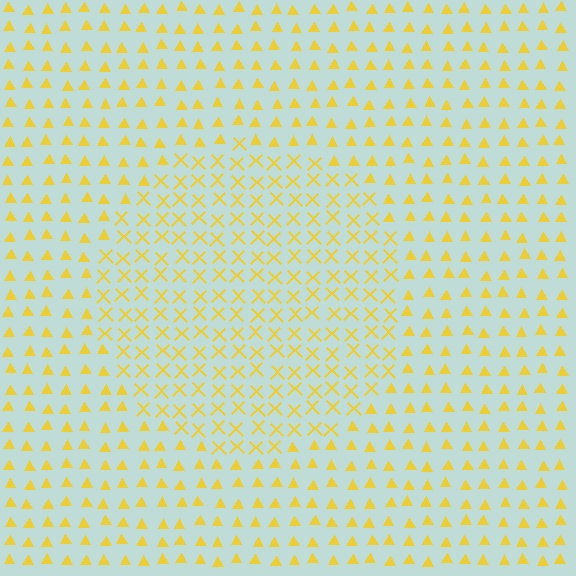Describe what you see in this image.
The image is filled with small yellow elements arranged in a uniform grid. A circle-shaped region contains X marks, while the surrounding area contains triangles. The boundary is defined purely by the change in element shape.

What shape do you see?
I see a circle.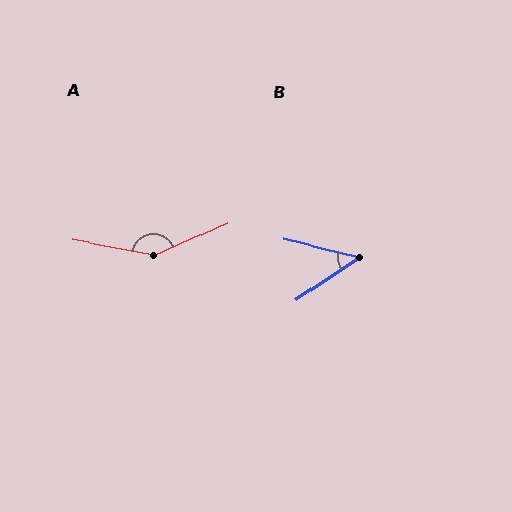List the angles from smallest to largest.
B (47°), A (146°).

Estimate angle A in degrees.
Approximately 146 degrees.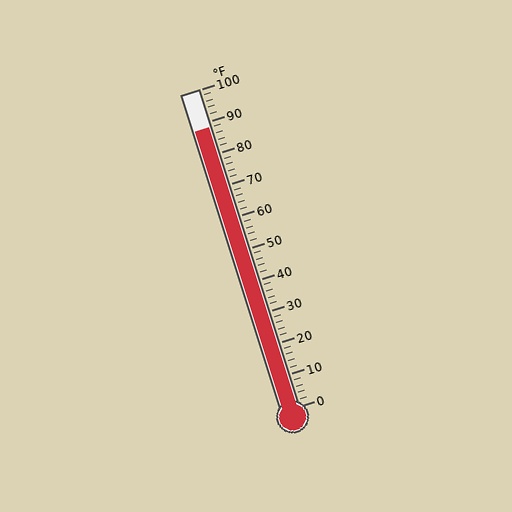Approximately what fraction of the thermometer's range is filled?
The thermometer is filled to approximately 90% of its range.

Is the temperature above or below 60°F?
The temperature is above 60°F.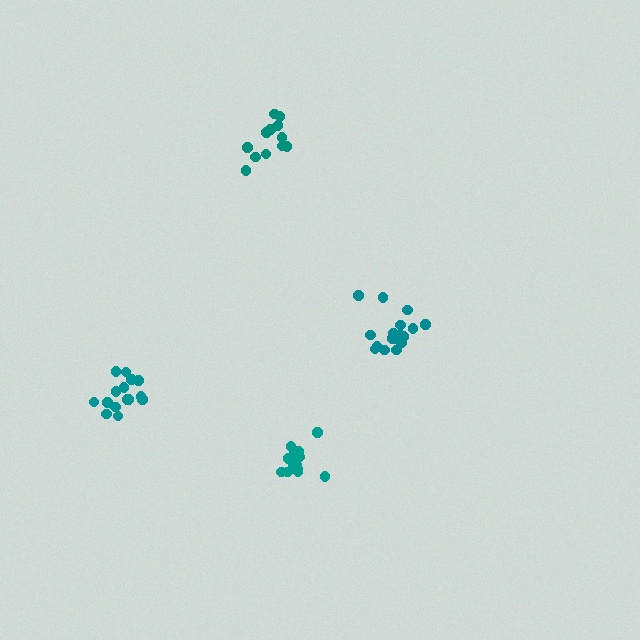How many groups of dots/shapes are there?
There are 4 groups.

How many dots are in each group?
Group 1: 15 dots, Group 2: 15 dots, Group 3: 12 dots, Group 4: 17 dots (59 total).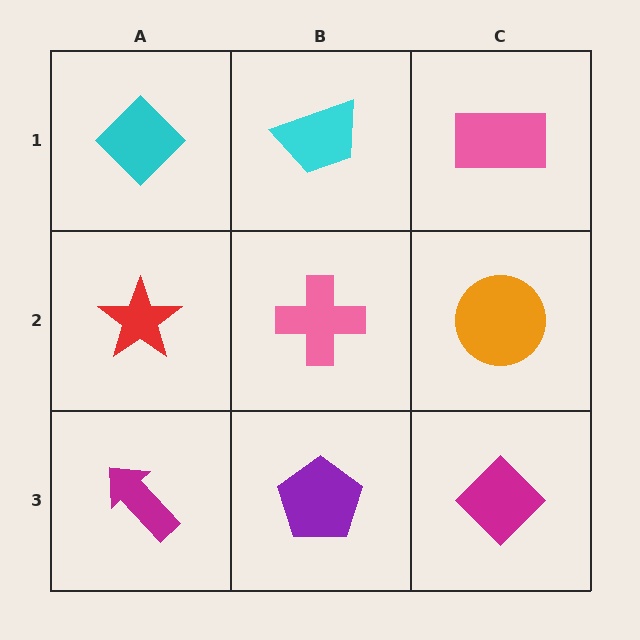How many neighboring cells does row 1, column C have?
2.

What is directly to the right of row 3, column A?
A purple pentagon.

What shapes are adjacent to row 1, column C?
An orange circle (row 2, column C), a cyan trapezoid (row 1, column B).